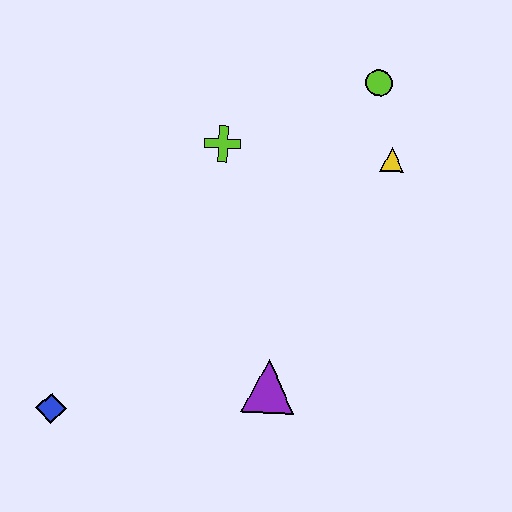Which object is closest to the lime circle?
The yellow triangle is closest to the lime circle.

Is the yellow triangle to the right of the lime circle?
Yes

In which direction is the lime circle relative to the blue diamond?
The lime circle is above the blue diamond.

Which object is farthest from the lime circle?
The blue diamond is farthest from the lime circle.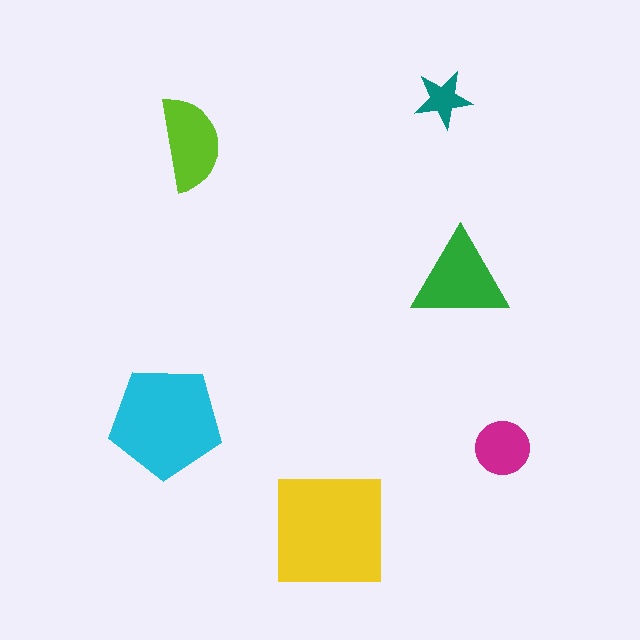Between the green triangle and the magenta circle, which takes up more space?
The green triangle.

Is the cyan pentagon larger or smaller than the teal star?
Larger.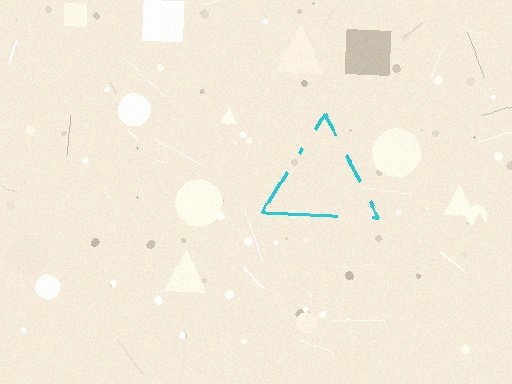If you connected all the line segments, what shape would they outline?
They would outline a triangle.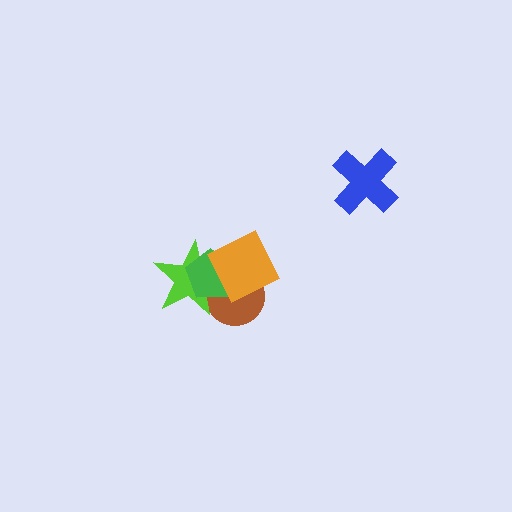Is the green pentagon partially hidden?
Yes, it is partially covered by another shape.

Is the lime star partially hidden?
Yes, it is partially covered by another shape.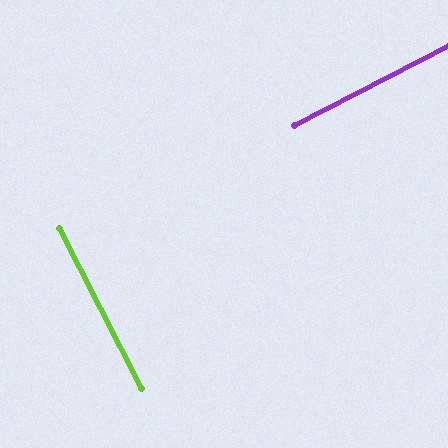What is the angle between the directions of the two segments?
Approximately 90 degrees.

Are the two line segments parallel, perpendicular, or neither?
Perpendicular — they meet at approximately 90°.